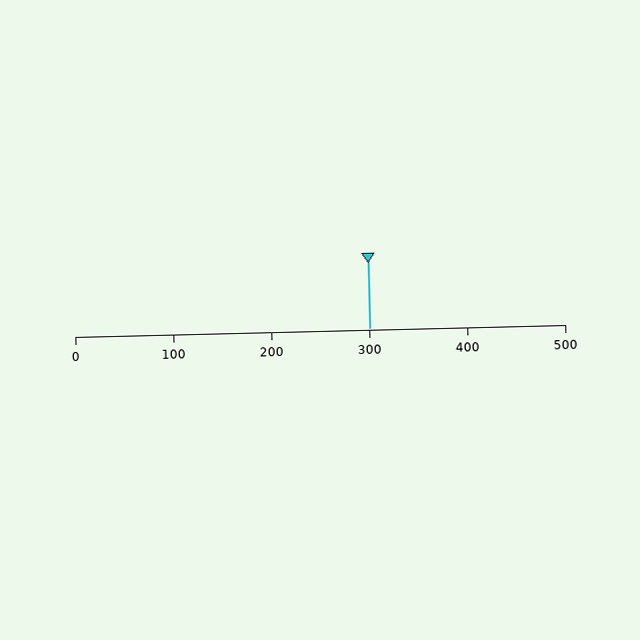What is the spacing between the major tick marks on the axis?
The major ticks are spaced 100 apart.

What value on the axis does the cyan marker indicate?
The marker indicates approximately 300.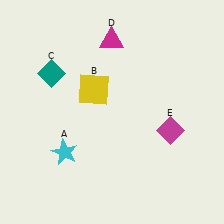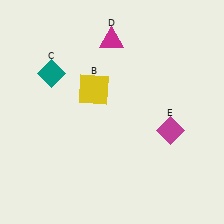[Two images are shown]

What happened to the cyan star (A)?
The cyan star (A) was removed in Image 2. It was in the bottom-left area of Image 1.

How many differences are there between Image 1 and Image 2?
There is 1 difference between the two images.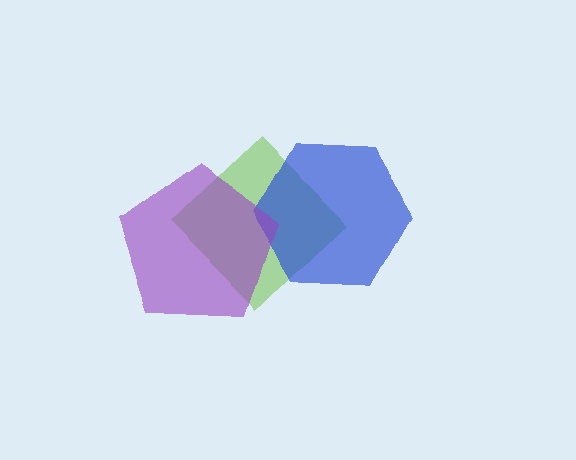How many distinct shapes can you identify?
There are 3 distinct shapes: a lime diamond, a blue hexagon, a purple pentagon.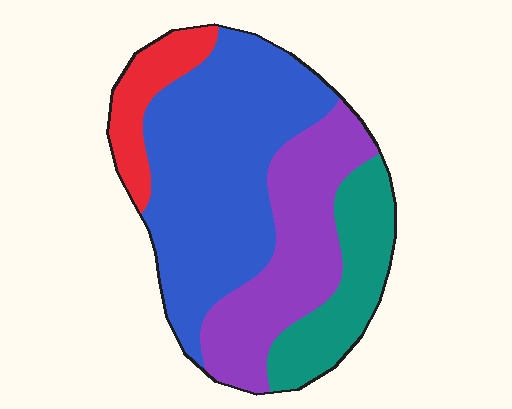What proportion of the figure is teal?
Teal takes up about one sixth (1/6) of the figure.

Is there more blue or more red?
Blue.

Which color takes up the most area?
Blue, at roughly 45%.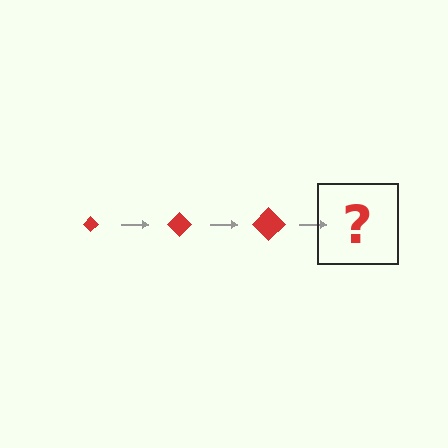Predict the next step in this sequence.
The next step is a red diamond, larger than the previous one.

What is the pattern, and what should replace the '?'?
The pattern is that the diamond gets progressively larger each step. The '?' should be a red diamond, larger than the previous one.